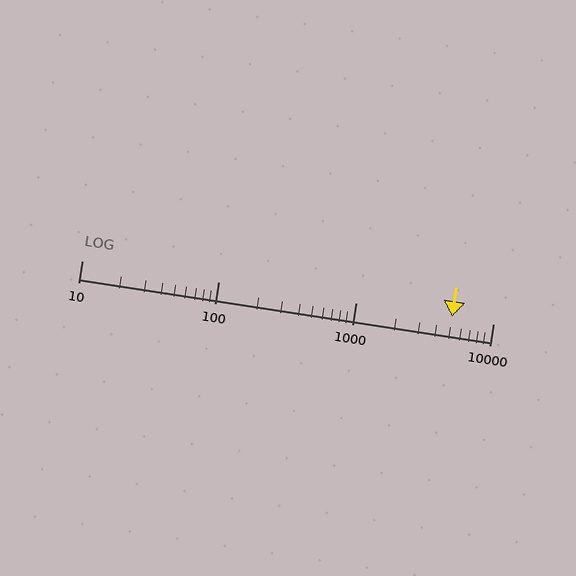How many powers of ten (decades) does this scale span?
The scale spans 3 decades, from 10 to 10000.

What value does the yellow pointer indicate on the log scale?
The pointer indicates approximately 5000.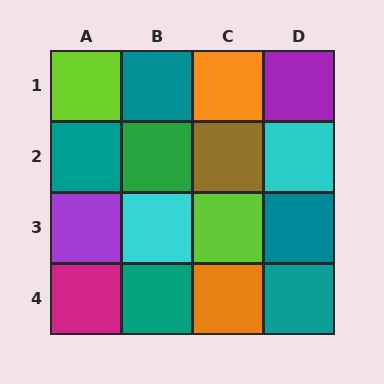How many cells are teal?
5 cells are teal.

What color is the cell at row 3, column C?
Lime.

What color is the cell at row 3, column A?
Purple.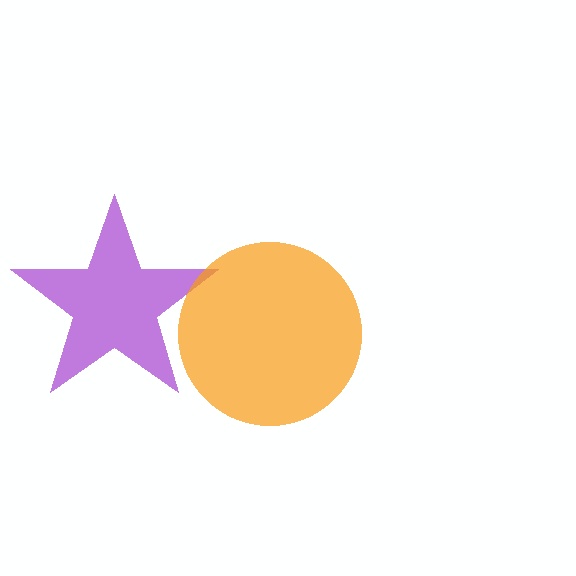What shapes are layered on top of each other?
The layered shapes are: a purple star, an orange circle.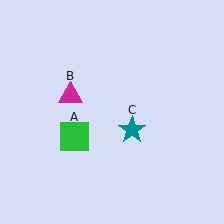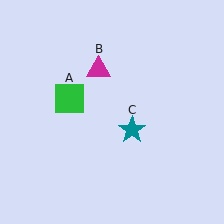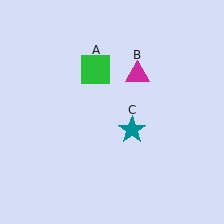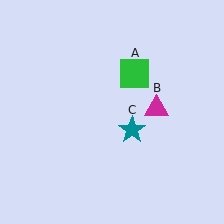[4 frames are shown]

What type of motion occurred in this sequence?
The green square (object A), magenta triangle (object B) rotated clockwise around the center of the scene.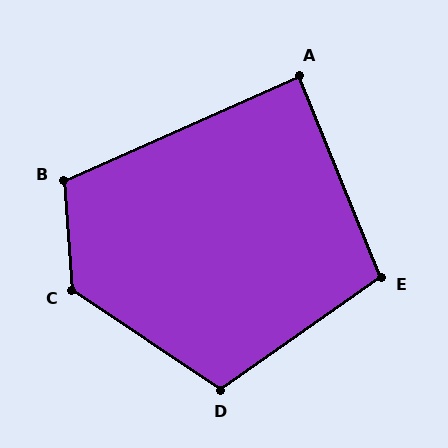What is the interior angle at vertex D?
Approximately 111 degrees (obtuse).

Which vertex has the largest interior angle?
C, at approximately 128 degrees.